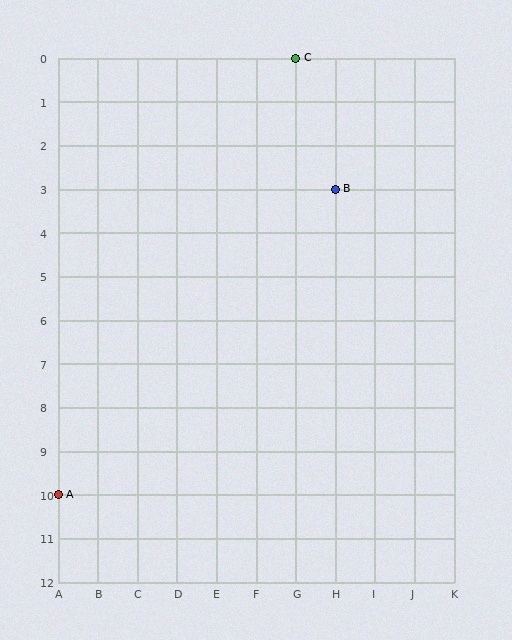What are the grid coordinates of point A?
Point A is at grid coordinates (A, 10).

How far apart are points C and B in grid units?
Points C and B are 1 column and 3 rows apart (about 3.2 grid units diagonally).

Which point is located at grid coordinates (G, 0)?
Point C is at (G, 0).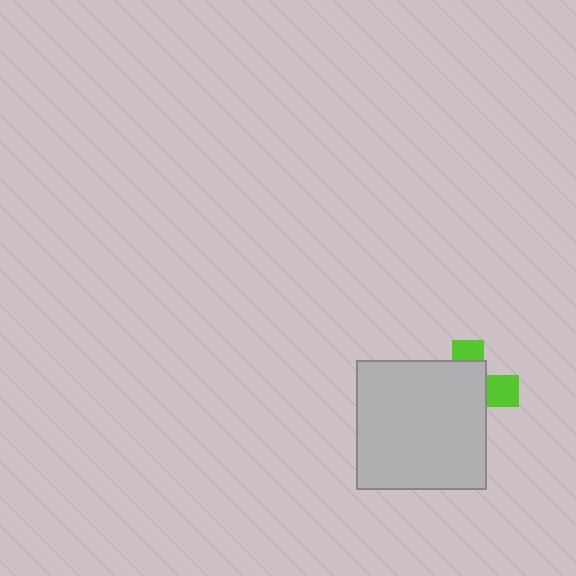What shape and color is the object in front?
The object in front is a light gray square.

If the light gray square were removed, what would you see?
You would see the complete lime cross.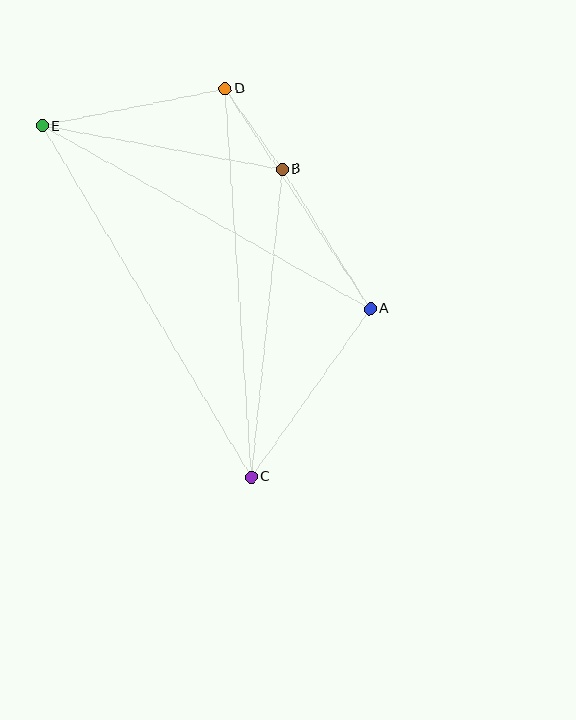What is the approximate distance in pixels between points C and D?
The distance between C and D is approximately 389 pixels.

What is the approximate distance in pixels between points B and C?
The distance between B and C is approximately 309 pixels.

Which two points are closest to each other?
Points B and D are closest to each other.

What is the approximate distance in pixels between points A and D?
The distance between A and D is approximately 263 pixels.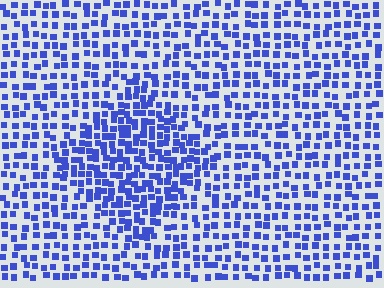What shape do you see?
I see a diamond.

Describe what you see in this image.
The image contains small blue elements arranged at two different densities. A diamond-shaped region is visible where the elements are more densely packed than the surrounding area.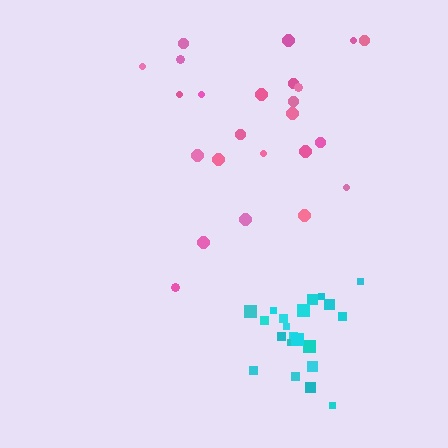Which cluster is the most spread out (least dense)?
Pink.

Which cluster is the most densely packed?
Cyan.